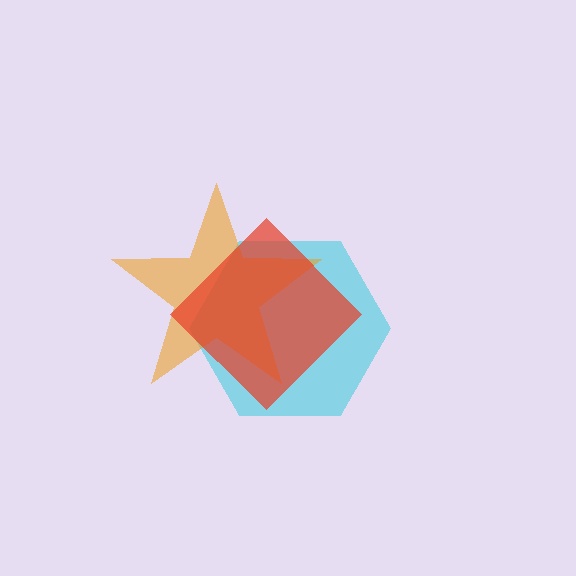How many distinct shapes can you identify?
There are 3 distinct shapes: a cyan hexagon, an orange star, a red diamond.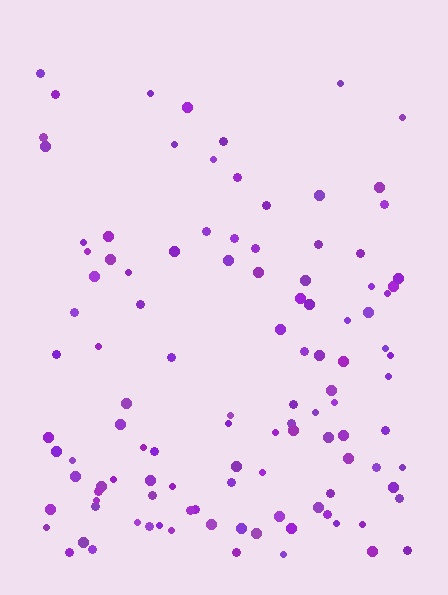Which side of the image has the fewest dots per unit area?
The top.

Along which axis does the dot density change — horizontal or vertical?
Vertical.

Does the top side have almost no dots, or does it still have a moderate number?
Still a moderate number, just noticeably fewer than the bottom.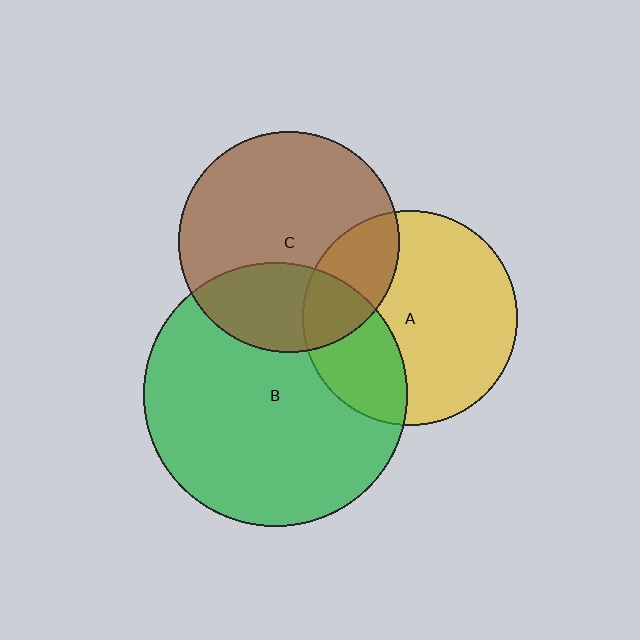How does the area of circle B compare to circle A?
Approximately 1.5 times.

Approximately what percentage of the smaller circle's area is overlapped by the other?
Approximately 30%.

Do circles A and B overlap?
Yes.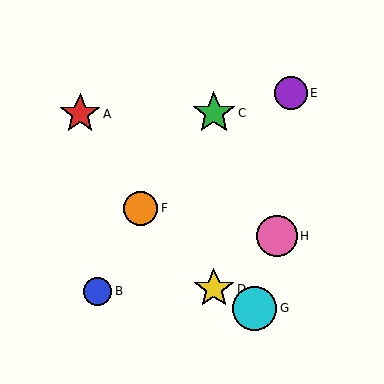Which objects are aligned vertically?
Objects C, D are aligned vertically.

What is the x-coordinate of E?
Object E is at x≈291.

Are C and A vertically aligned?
No, C is at x≈214 and A is at x≈80.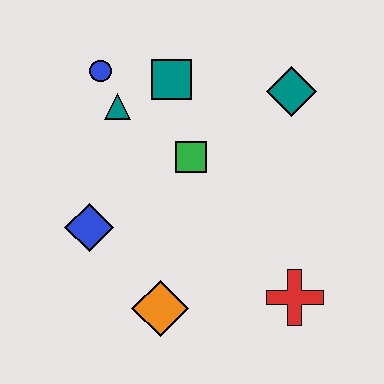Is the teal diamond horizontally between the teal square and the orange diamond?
No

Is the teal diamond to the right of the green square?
Yes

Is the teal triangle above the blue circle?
No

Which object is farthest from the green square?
The red cross is farthest from the green square.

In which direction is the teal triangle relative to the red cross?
The teal triangle is above the red cross.